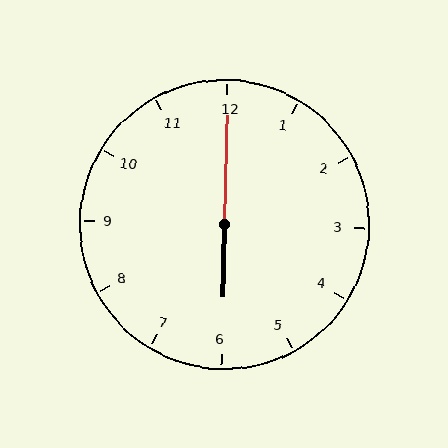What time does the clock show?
6:00.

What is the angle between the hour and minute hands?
Approximately 180 degrees.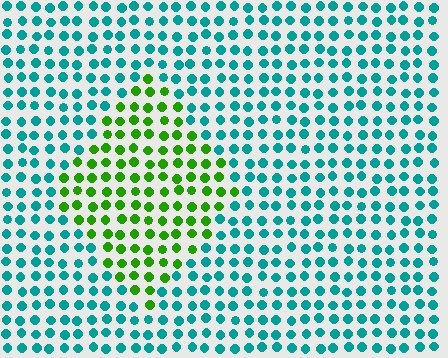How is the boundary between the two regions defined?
The boundary is defined purely by a slight shift in hue (about 68 degrees). Spacing, size, and orientation are identical on both sides.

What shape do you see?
I see a diamond.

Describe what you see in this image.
The image is filled with small teal elements in a uniform arrangement. A diamond-shaped region is visible where the elements are tinted to a slightly different hue, forming a subtle color boundary.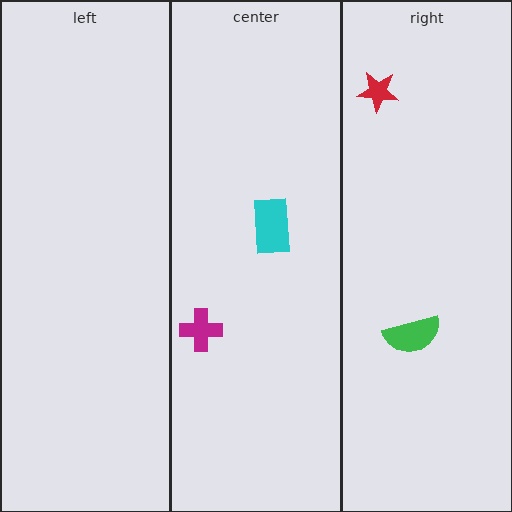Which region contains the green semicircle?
The right region.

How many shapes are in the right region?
2.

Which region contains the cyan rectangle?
The center region.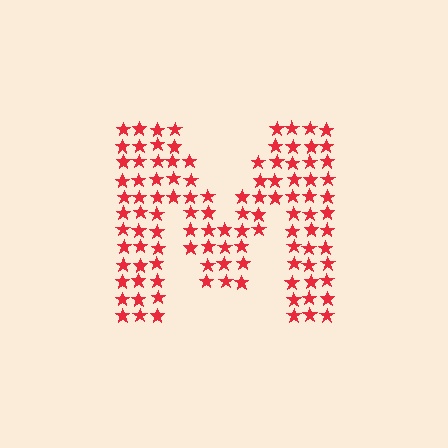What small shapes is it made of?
It is made of small stars.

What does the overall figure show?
The overall figure shows the letter M.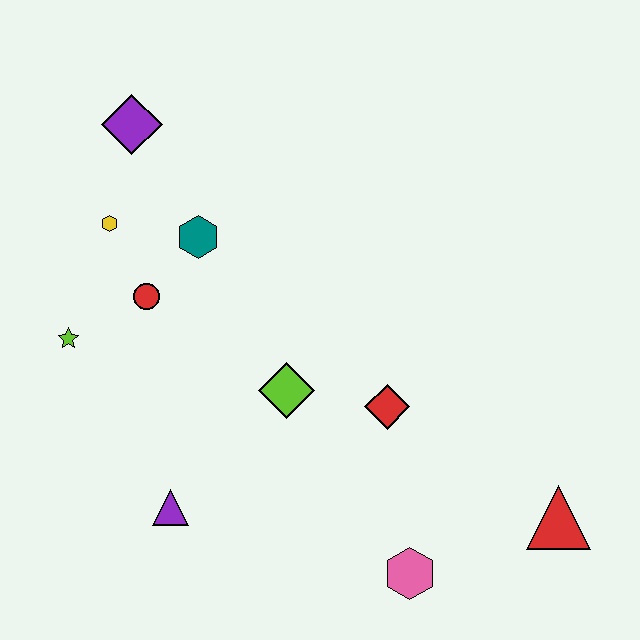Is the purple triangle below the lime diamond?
Yes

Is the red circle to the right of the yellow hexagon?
Yes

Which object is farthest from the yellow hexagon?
The red triangle is farthest from the yellow hexagon.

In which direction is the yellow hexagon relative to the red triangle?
The yellow hexagon is to the left of the red triangle.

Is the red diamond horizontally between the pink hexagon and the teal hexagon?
Yes